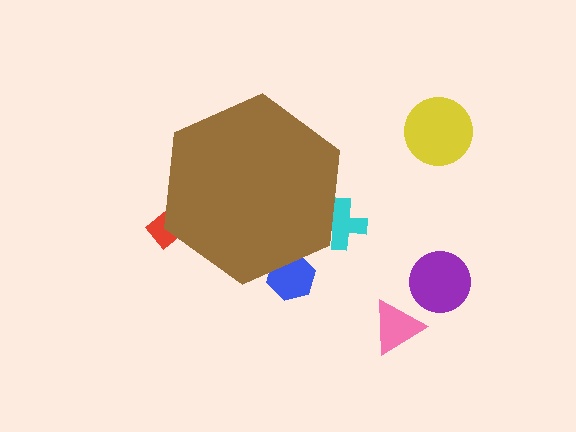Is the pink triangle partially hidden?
No, the pink triangle is fully visible.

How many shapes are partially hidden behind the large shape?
3 shapes are partially hidden.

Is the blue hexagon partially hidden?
Yes, the blue hexagon is partially hidden behind the brown hexagon.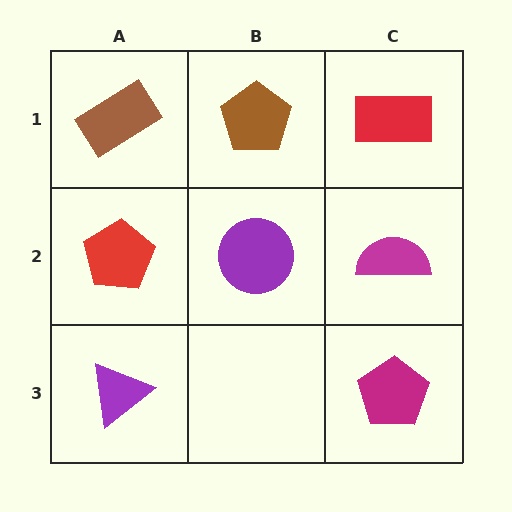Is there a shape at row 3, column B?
No, that cell is empty.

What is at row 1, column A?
A brown rectangle.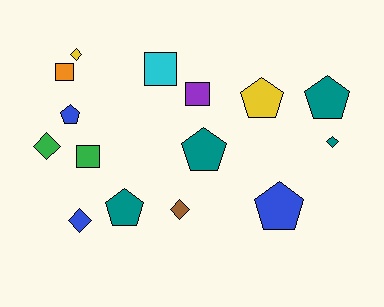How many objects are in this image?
There are 15 objects.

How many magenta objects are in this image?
There are no magenta objects.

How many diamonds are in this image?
There are 5 diamonds.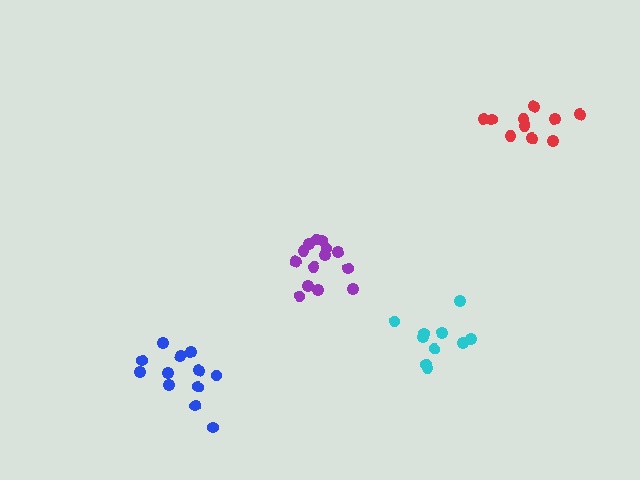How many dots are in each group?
Group 1: 10 dots, Group 2: 12 dots, Group 3: 14 dots, Group 4: 10 dots (46 total).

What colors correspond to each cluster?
The clusters are colored: red, blue, purple, cyan.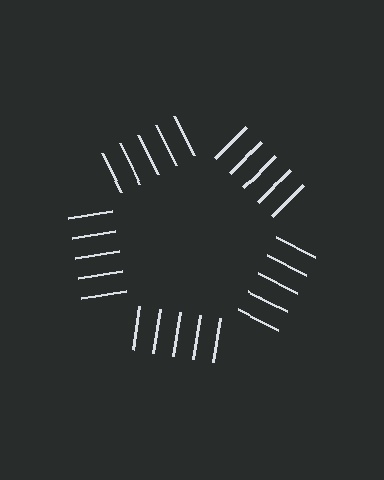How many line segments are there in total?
25 — 5 along each of the 5 edges.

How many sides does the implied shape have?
5 sides — the line-ends trace a pentagon.